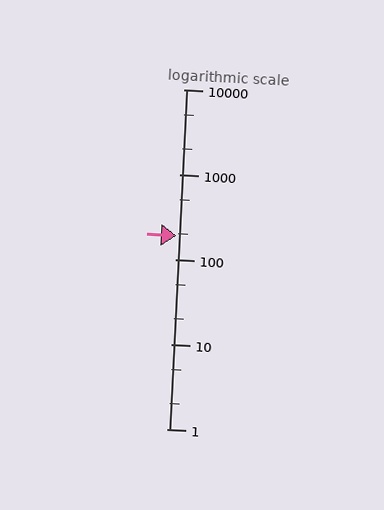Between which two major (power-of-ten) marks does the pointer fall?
The pointer is between 100 and 1000.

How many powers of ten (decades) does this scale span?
The scale spans 4 decades, from 1 to 10000.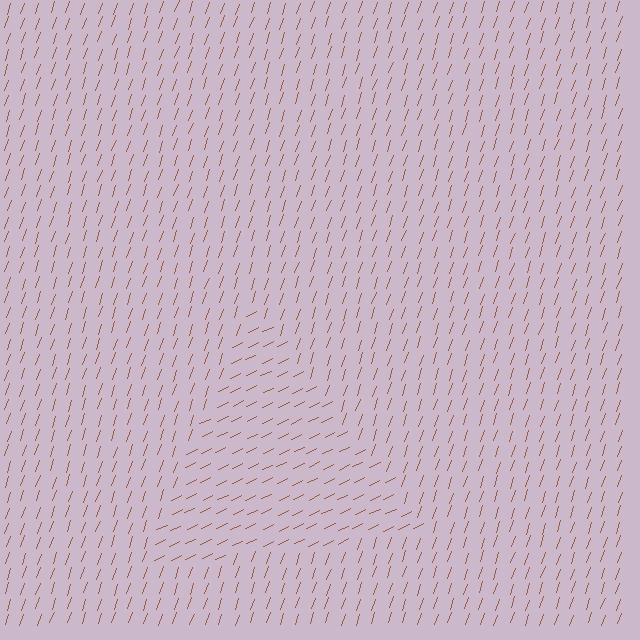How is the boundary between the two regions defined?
The boundary is defined purely by a change in line orientation (approximately 45 degrees difference). All lines are the same color and thickness.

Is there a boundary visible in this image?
Yes, there is a texture boundary formed by a change in line orientation.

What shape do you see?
I see a triangle.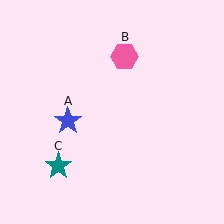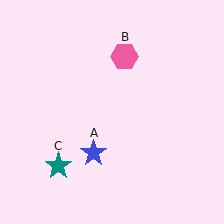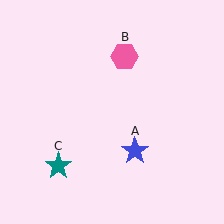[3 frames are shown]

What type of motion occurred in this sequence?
The blue star (object A) rotated counterclockwise around the center of the scene.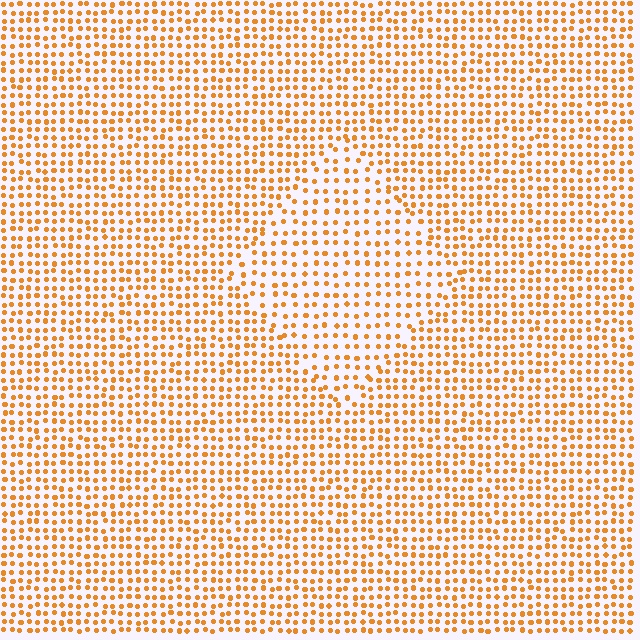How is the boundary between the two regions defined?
The boundary is defined by a change in element density (approximately 1.5x ratio). All elements are the same color, size, and shape.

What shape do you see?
I see a diamond.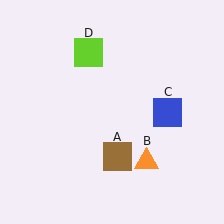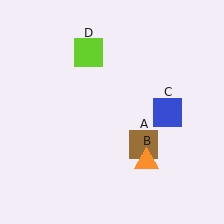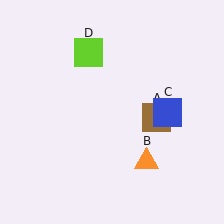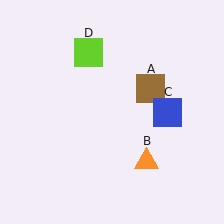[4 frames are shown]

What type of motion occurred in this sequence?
The brown square (object A) rotated counterclockwise around the center of the scene.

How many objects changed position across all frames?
1 object changed position: brown square (object A).